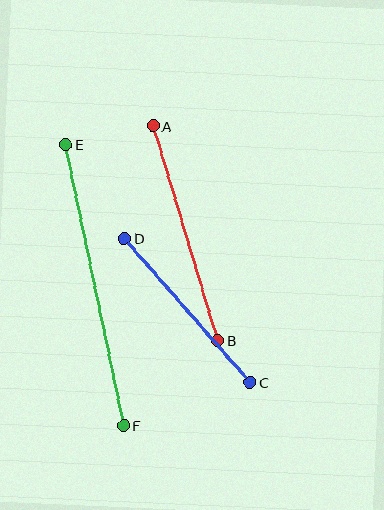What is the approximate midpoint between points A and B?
The midpoint is at approximately (185, 233) pixels.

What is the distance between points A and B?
The distance is approximately 224 pixels.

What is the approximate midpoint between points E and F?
The midpoint is at approximately (95, 285) pixels.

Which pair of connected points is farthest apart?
Points E and F are farthest apart.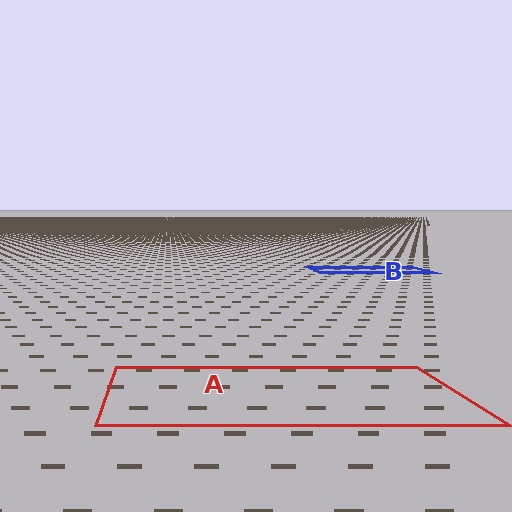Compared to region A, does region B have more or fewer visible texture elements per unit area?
Region B has more texture elements per unit area — they are packed more densely because it is farther away.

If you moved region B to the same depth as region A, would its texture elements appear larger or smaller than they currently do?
They would appear larger. At a closer depth, the same texture elements are projected at a bigger on-screen size.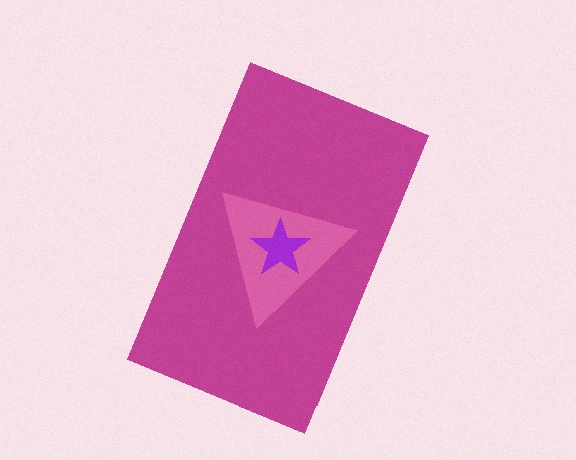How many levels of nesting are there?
3.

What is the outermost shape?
The magenta rectangle.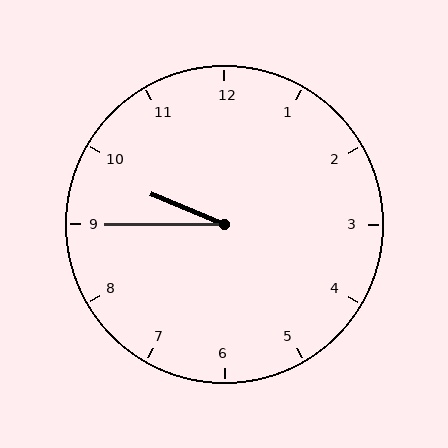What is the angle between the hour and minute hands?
Approximately 22 degrees.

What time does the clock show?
9:45.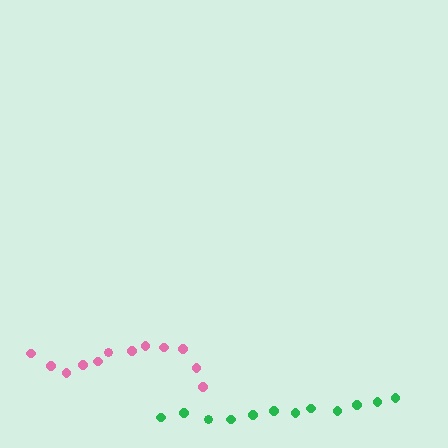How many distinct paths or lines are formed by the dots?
There are 2 distinct paths.